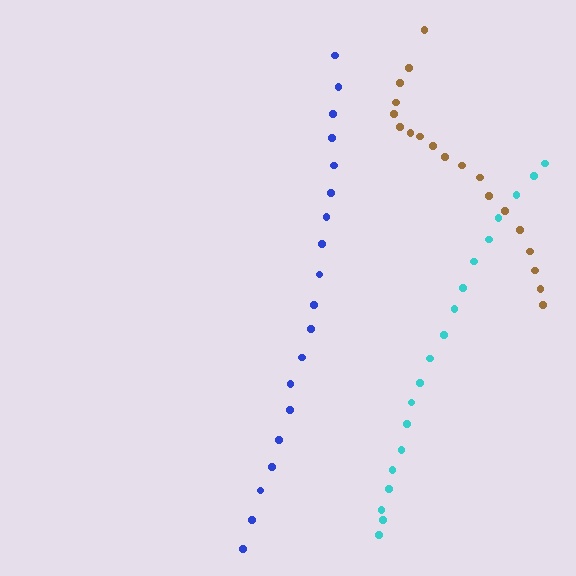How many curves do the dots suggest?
There are 3 distinct paths.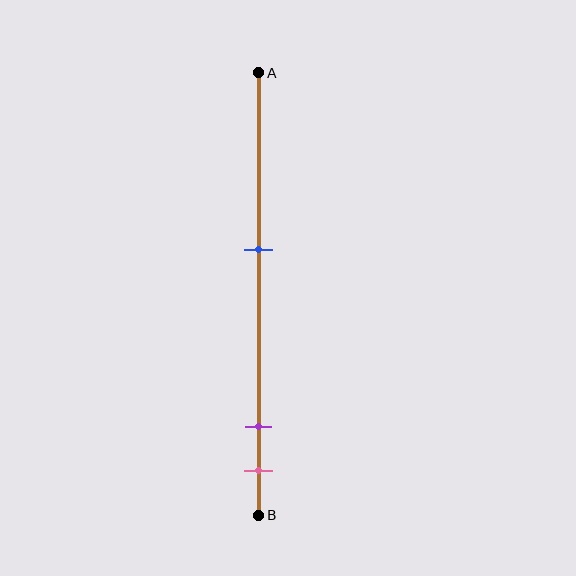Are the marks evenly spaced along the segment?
No, the marks are not evenly spaced.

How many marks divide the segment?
There are 3 marks dividing the segment.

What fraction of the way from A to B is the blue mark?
The blue mark is approximately 40% (0.4) of the way from A to B.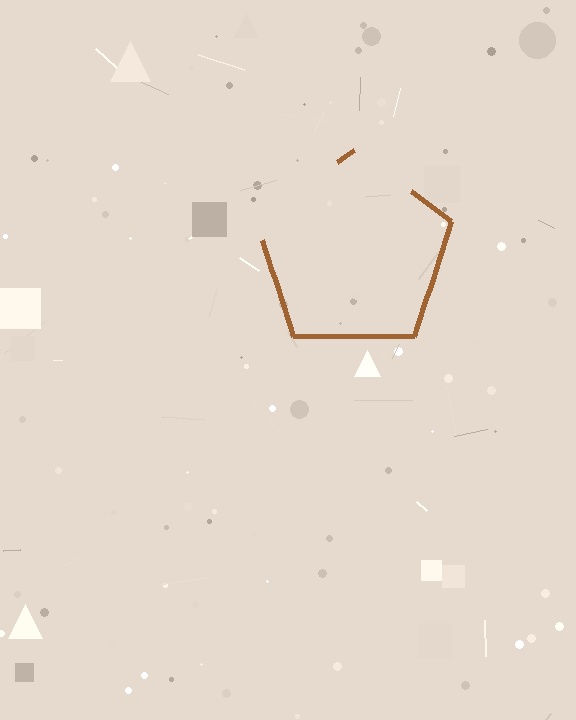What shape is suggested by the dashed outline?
The dashed outline suggests a pentagon.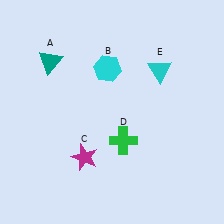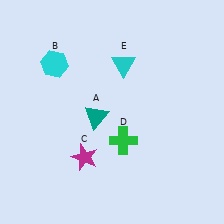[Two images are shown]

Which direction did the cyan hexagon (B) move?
The cyan hexagon (B) moved left.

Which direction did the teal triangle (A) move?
The teal triangle (A) moved down.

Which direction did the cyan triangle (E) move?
The cyan triangle (E) moved left.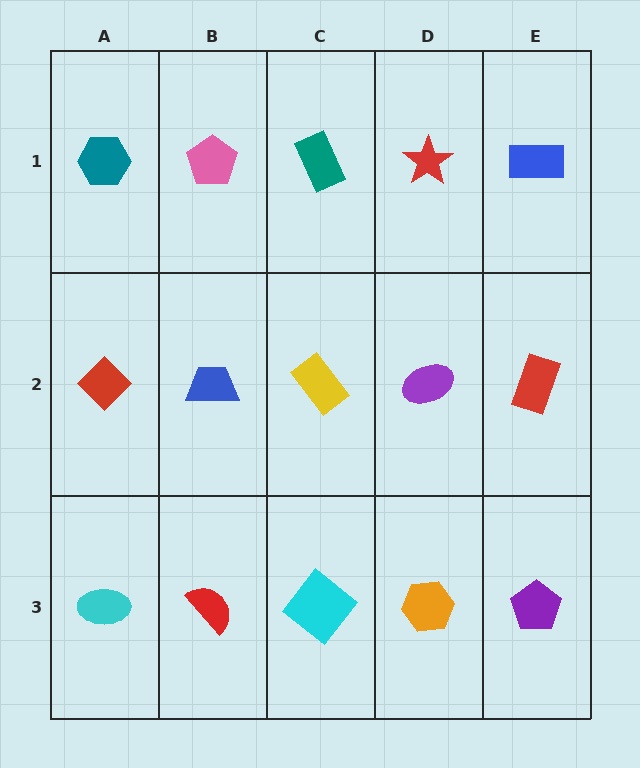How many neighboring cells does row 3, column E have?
2.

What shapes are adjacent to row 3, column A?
A red diamond (row 2, column A), a red semicircle (row 3, column B).